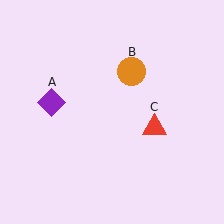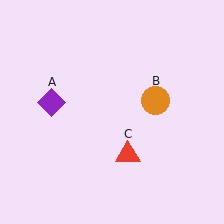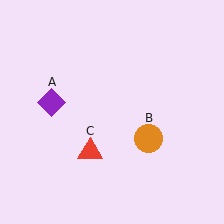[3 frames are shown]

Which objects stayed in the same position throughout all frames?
Purple diamond (object A) remained stationary.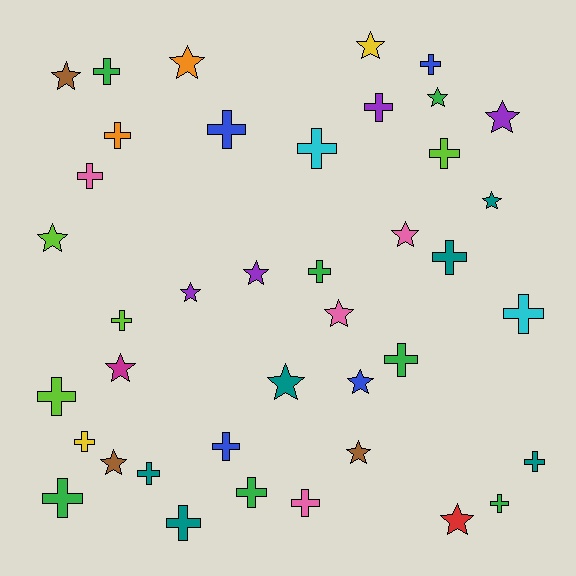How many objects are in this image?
There are 40 objects.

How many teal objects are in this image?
There are 6 teal objects.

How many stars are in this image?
There are 17 stars.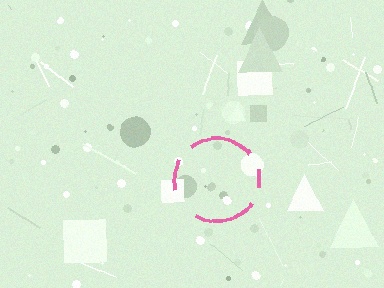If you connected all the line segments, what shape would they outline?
They would outline a circle.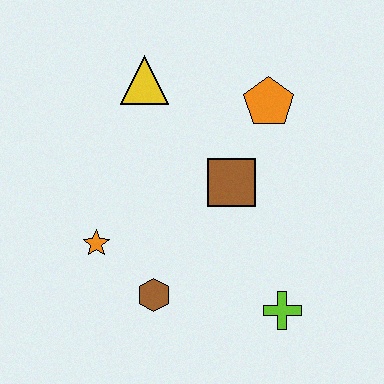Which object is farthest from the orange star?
The orange pentagon is farthest from the orange star.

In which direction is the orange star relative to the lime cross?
The orange star is to the left of the lime cross.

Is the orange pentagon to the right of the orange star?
Yes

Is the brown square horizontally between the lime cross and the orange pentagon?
No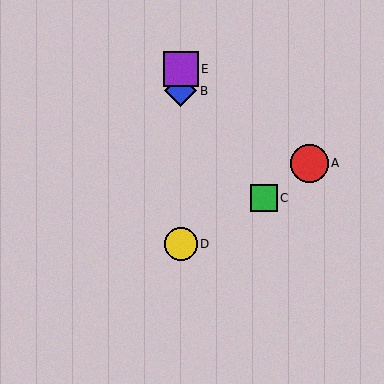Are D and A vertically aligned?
No, D is at x≈181 and A is at x≈309.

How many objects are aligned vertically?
3 objects (B, D, E) are aligned vertically.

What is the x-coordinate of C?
Object C is at x≈264.